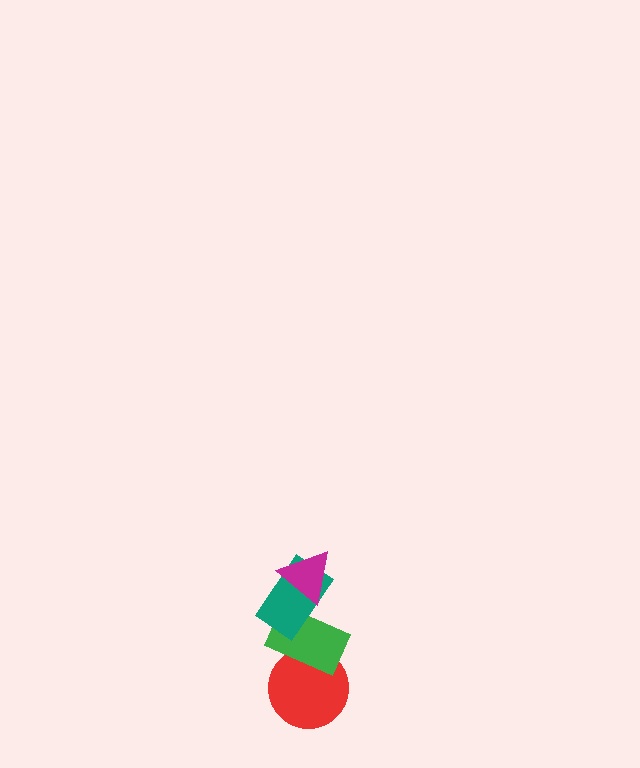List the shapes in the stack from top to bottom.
From top to bottom: the magenta triangle, the teal rectangle, the green rectangle, the red circle.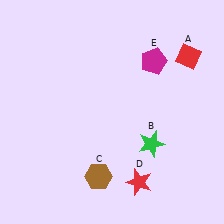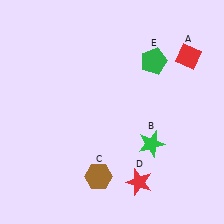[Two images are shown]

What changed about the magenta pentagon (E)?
In Image 1, E is magenta. In Image 2, it changed to green.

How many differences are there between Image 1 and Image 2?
There is 1 difference between the two images.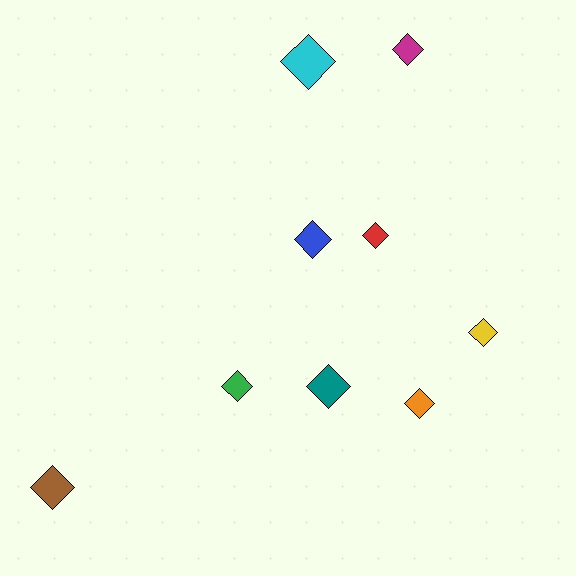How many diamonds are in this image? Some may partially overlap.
There are 9 diamonds.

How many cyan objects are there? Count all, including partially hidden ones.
There is 1 cyan object.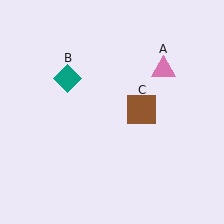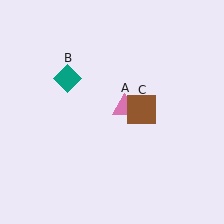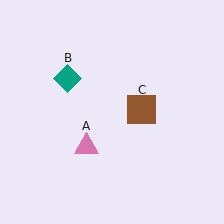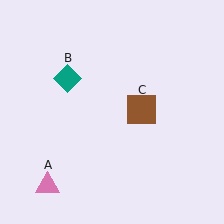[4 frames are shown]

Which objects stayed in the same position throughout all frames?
Teal diamond (object B) and brown square (object C) remained stationary.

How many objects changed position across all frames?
1 object changed position: pink triangle (object A).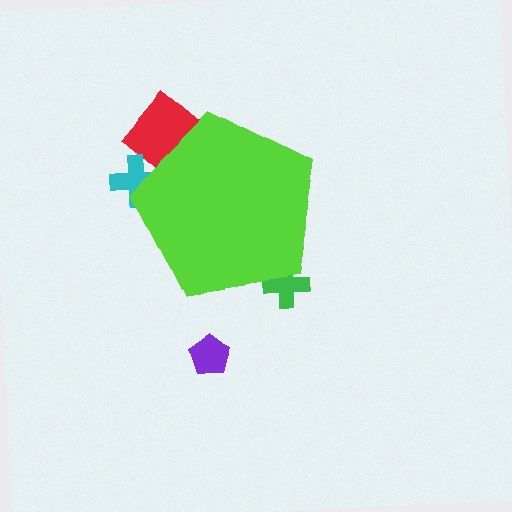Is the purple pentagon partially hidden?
No, the purple pentagon is fully visible.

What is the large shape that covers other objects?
A lime pentagon.